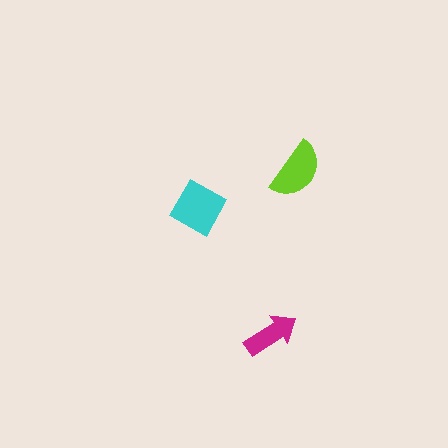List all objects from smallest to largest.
The magenta arrow, the lime semicircle, the cyan diamond.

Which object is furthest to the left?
The cyan diamond is leftmost.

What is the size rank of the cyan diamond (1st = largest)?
1st.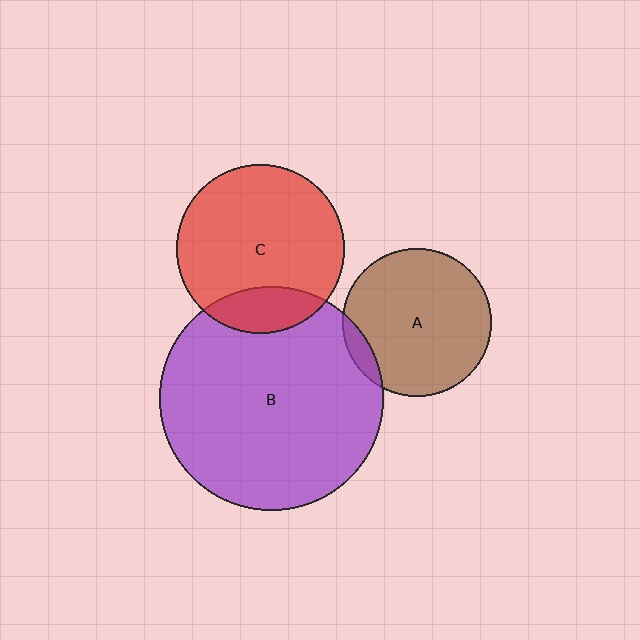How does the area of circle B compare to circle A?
Approximately 2.3 times.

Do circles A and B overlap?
Yes.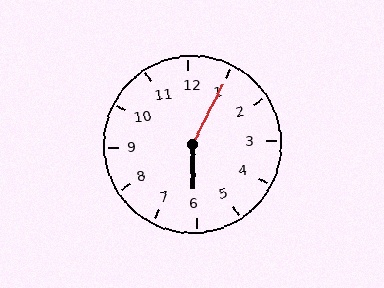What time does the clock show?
6:05.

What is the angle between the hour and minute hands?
Approximately 152 degrees.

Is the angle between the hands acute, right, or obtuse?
It is obtuse.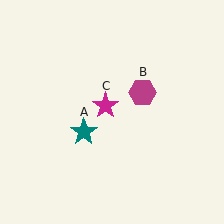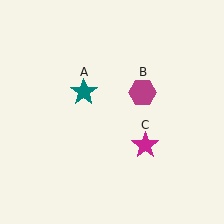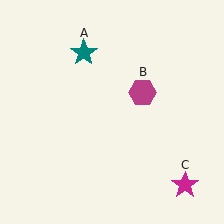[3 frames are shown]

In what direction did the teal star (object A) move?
The teal star (object A) moved up.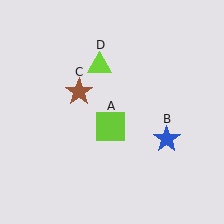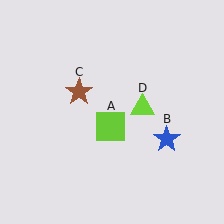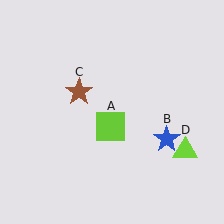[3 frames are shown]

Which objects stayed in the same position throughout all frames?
Lime square (object A) and blue star (object B) and brown star (object C) remained stationary.